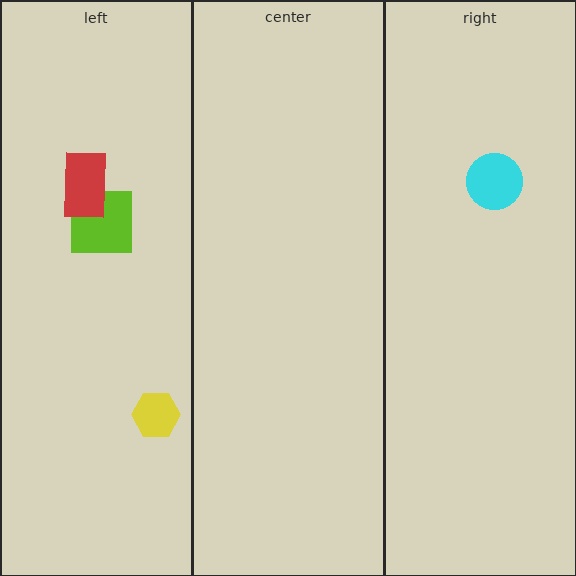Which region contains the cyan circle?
The right region.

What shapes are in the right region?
The cyan circle.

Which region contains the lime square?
The left region.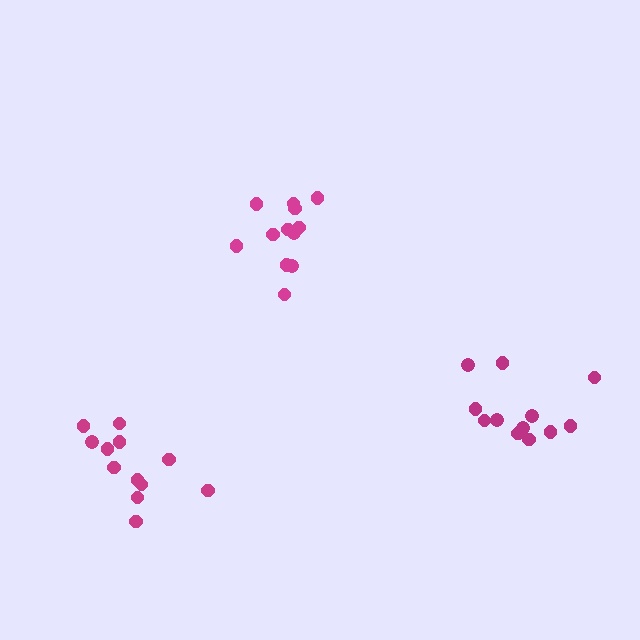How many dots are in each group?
Group 1: 12 dots, Group 2: 12 dots, Group 3: 12 dots (36 total).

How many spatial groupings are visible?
There are 3 spatial groupings.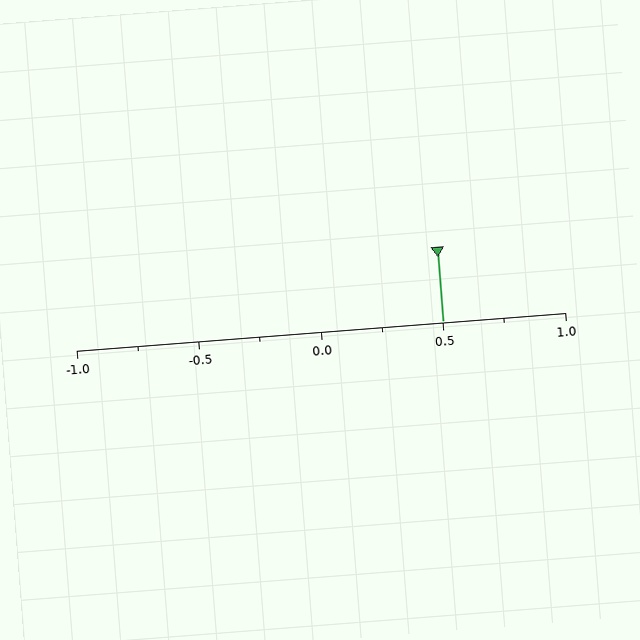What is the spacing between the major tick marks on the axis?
The major ticks are spaced 0.5 apart.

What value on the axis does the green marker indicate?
The marker indicates approximately 0.5.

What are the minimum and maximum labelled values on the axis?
The axis runs from -1.0 to 1.0.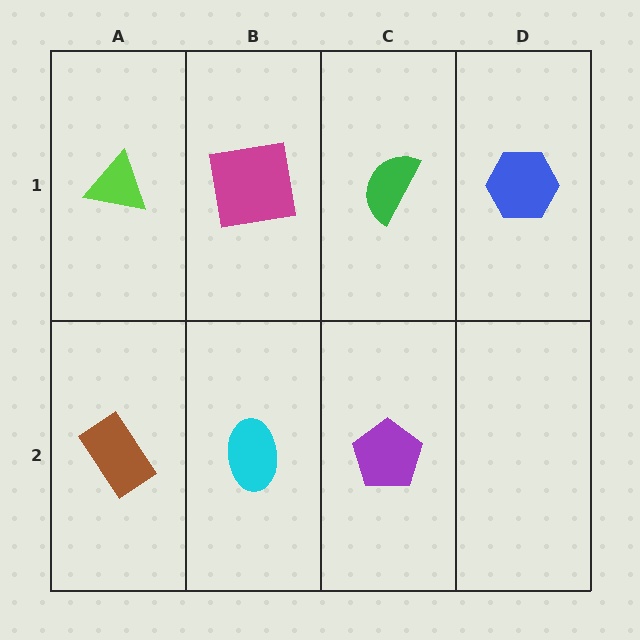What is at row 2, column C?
A purple pentagon.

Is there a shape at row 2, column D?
No, that cell is empty.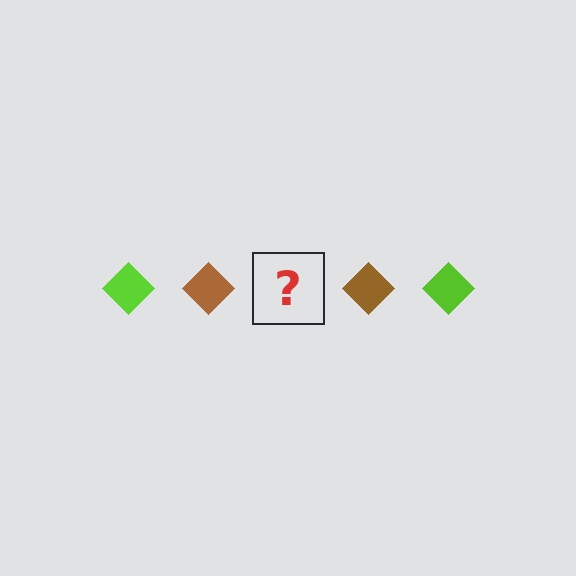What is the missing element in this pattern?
The missing element is a lime diamond.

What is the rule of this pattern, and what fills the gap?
The rule is that the pattern cycles through lime, brown diamonds. The gap should be filled with a lime diamond.